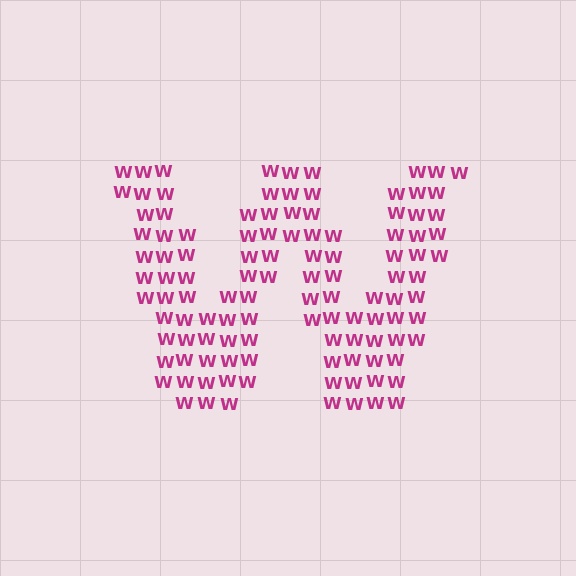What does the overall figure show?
The overall figure shows the letter W.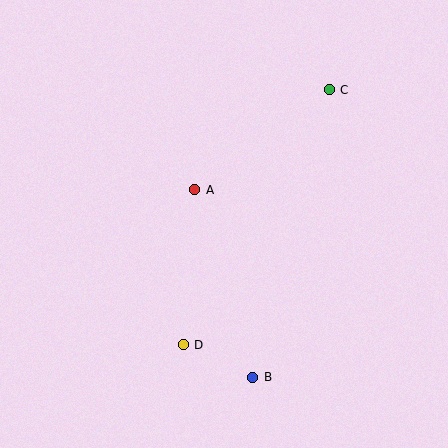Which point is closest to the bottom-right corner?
Point B is closest to the bottom-right corner.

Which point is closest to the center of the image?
Point A at (195, 190) is closest to the center.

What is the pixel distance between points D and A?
The distance between D and A is 155 pixels.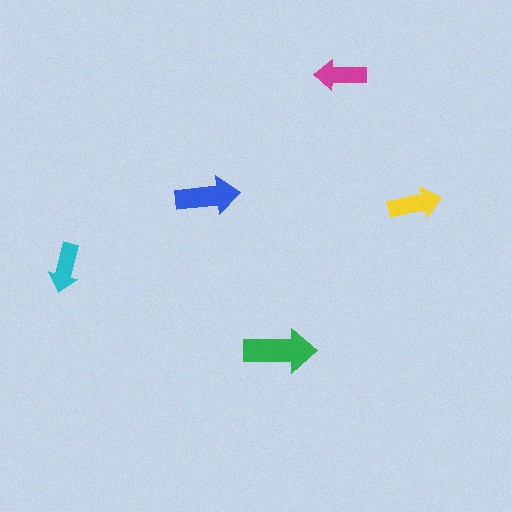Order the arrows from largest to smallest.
the green one, the blue one, the yellow one, the magenta one, the cyan one.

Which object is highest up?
The magenta arrow is topmost.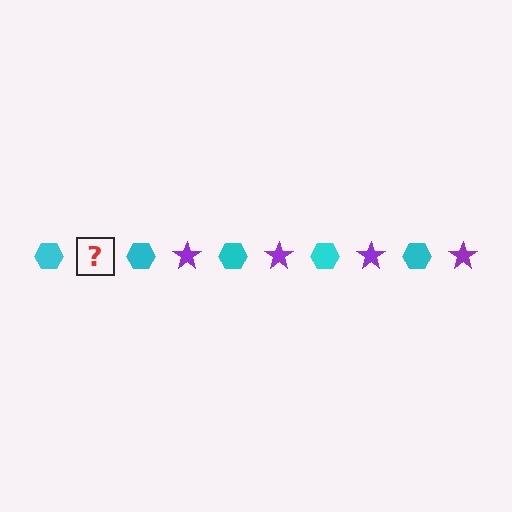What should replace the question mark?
The question mark should be replaced with a purple star.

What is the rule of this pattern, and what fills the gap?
The rule is that the pattern alternates between cyan hexagon and purple star. The gap should be filled with a purple star.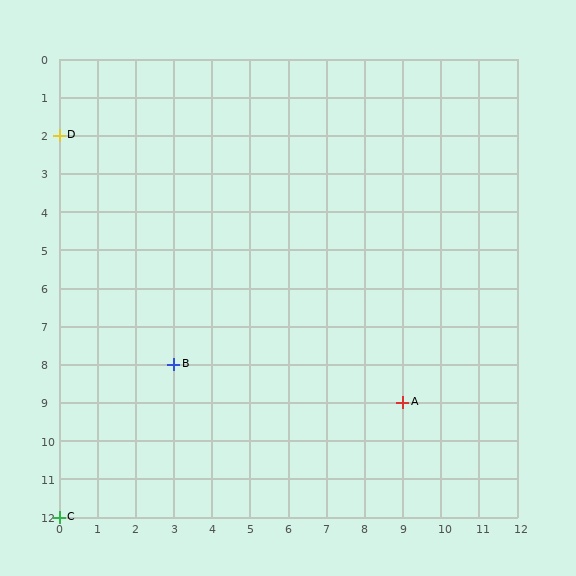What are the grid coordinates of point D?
Point D is at grid coordinates (0, 2).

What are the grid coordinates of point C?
Point C is at grid coordinates (0, 12).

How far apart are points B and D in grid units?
Points B and D are 3 columns and 6 rows apart (about 6.7 grid units diagonally).